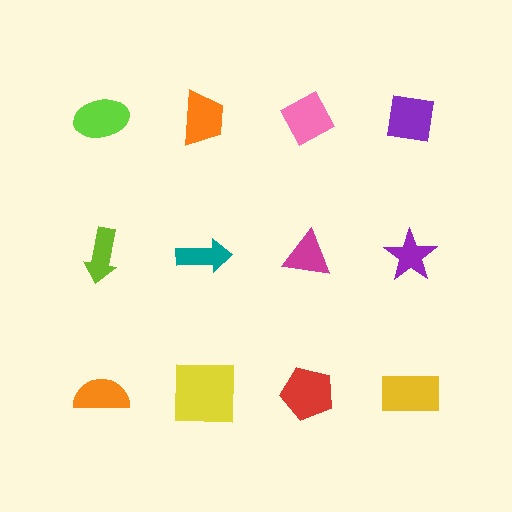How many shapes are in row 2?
4 shapes.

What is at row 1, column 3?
A pink diamond.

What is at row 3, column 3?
A red pentagon.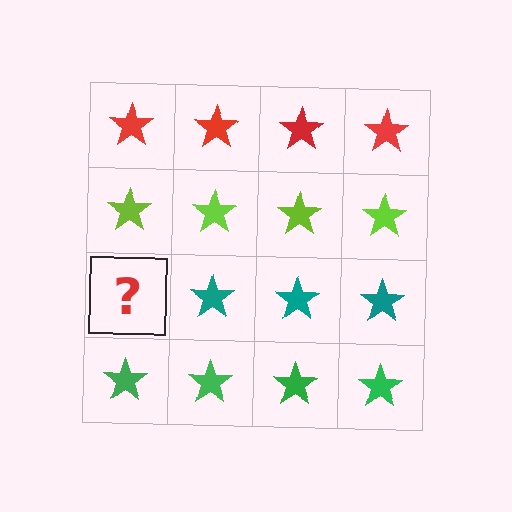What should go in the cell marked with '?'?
The missing cell should contain a teal star.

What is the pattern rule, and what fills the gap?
The rule is that each row has a consistent color. The gap should be filled with a teal star.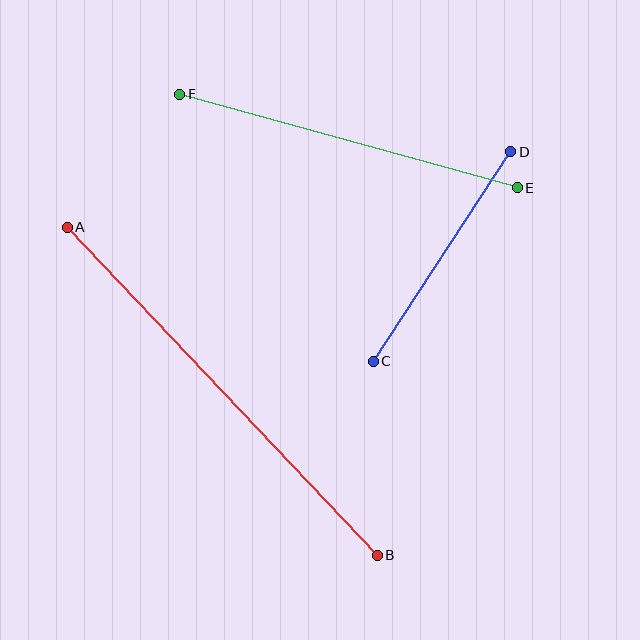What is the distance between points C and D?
The distance is approximately 251 pixels.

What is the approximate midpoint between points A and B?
The midpoint is at approximately (222, 391) pixels.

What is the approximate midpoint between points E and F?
The midpoint is at approximately (349, 141) pixels.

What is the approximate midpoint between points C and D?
The midpoint is at approximately (442, 257) pixels.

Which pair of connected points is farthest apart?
Points A and B are farthest apart.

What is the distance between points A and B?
The distance is approximately 452 pixels.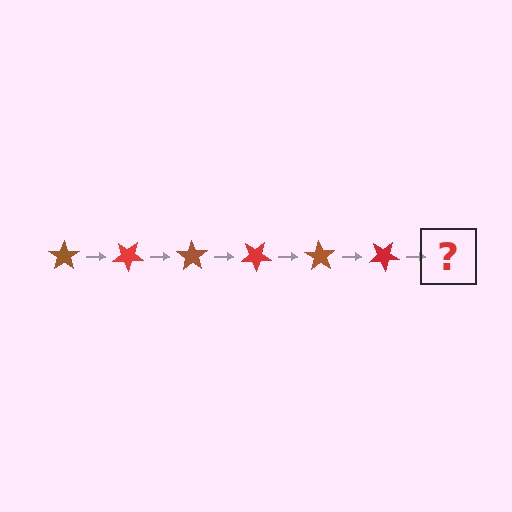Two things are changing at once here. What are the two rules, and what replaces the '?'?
The two rules are that it rotates 35 degrees each step and the color cycles through brown and red. The '?' should be a brown star, rotated 210 degrees from the start.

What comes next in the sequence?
The next element should be a brown star, rotated 210 degrees from the start.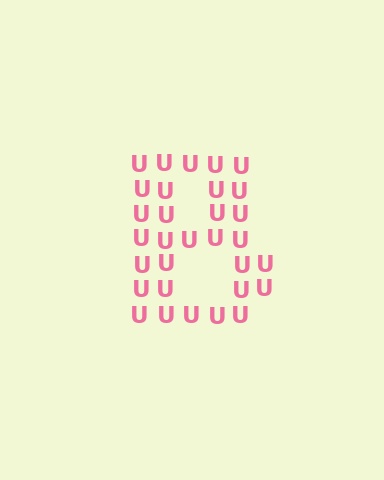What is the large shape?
The large shape is the letter B.